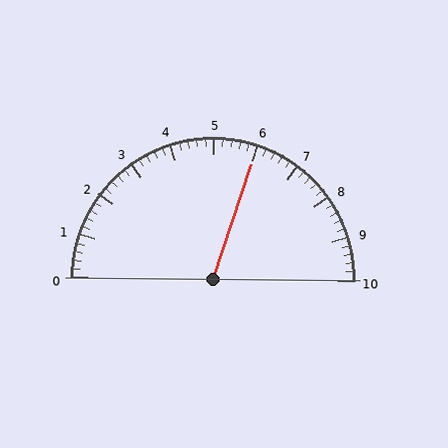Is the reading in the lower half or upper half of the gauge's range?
The reading is in the upper half of the range (0 to 10).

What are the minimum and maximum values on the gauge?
The gauge ranges from 0 to 10.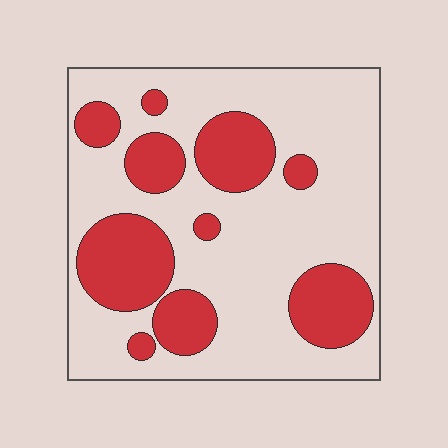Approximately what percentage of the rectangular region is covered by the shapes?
Approximately 30%.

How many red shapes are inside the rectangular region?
10.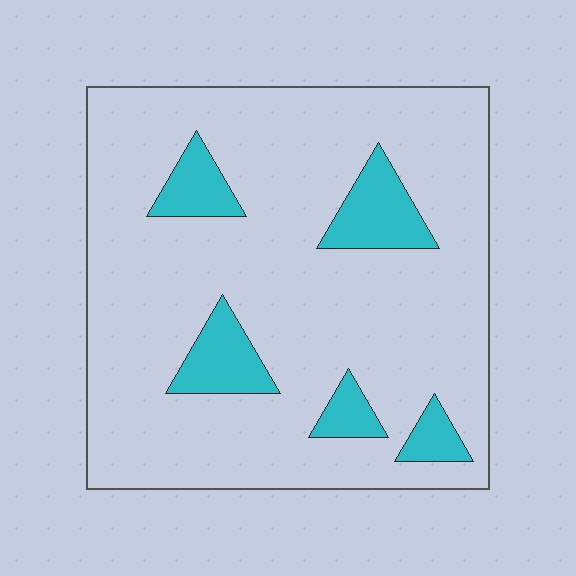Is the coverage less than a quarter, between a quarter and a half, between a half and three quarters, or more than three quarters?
Less than a quarter.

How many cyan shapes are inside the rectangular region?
5.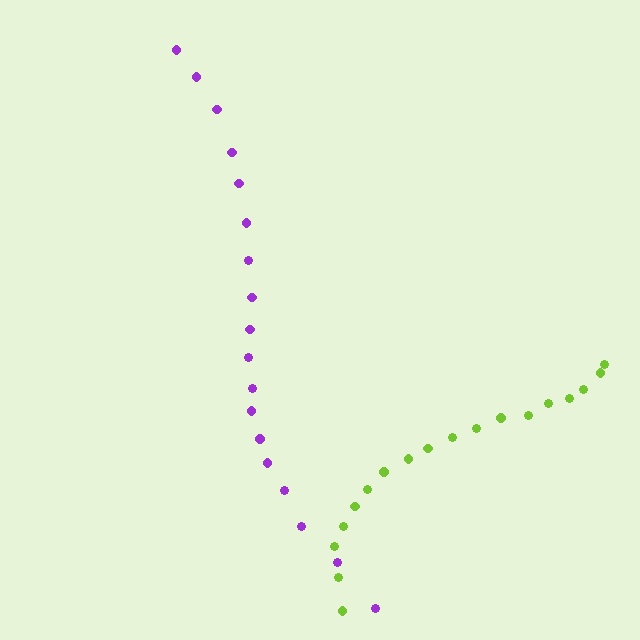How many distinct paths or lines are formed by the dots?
There are 2 distinct paths.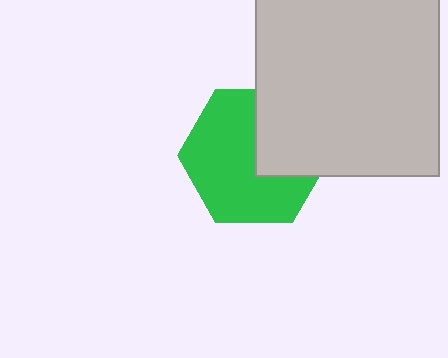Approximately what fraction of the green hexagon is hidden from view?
Roughly 34% of the green hexagon is hidden behind the light gray square.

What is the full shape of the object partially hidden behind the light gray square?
The partially hidden object is a green hexagon.